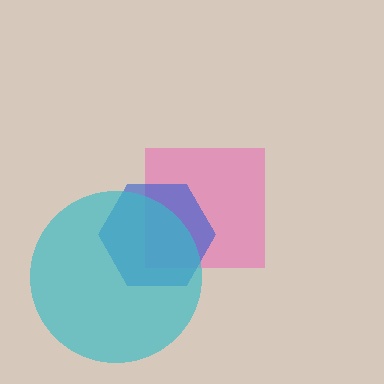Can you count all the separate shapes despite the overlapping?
Yes, there are 3 separate shapes.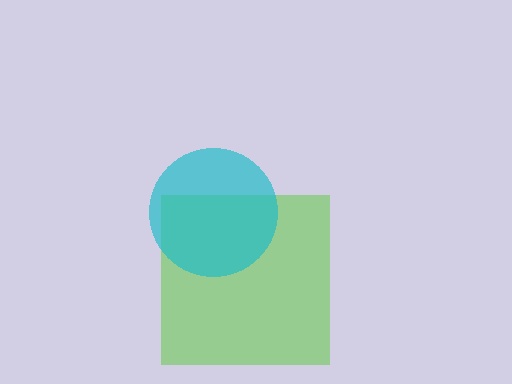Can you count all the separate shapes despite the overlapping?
Yes, there are 2 separate shapes.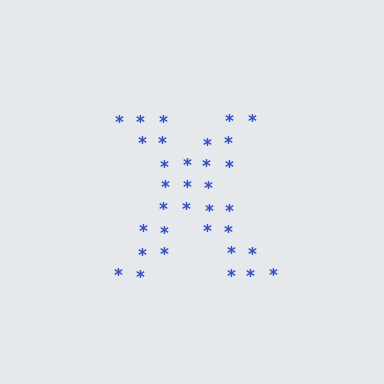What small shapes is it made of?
It is made of small asterisks.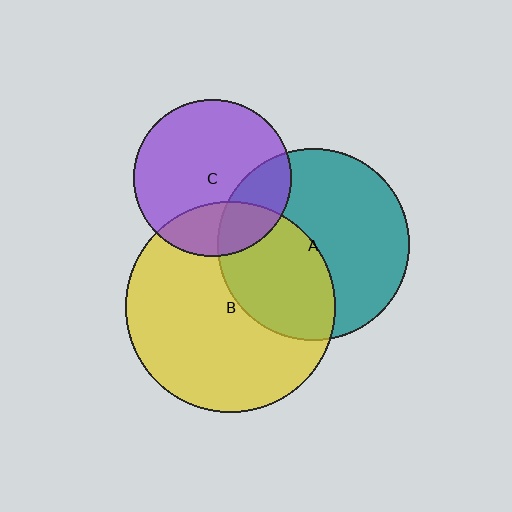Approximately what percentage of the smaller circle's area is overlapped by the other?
Approximately 25%.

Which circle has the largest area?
Circle B (yellow).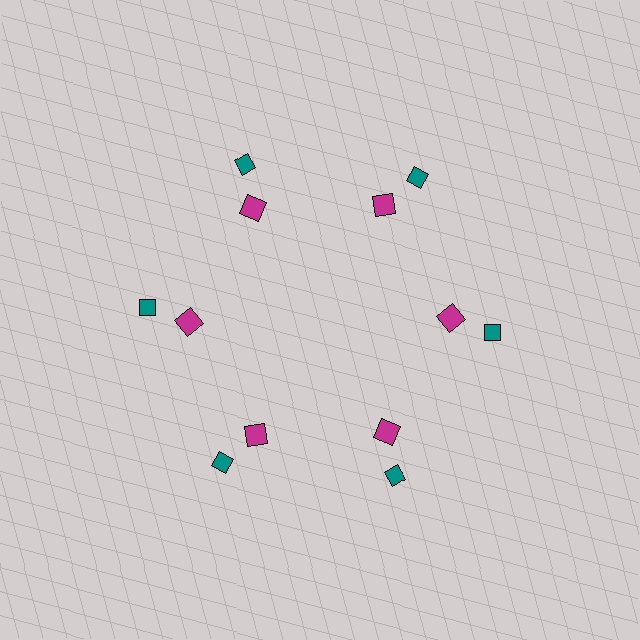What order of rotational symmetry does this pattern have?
This pattern has 6-fold rotational symmetry.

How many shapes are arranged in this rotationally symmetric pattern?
There are 12 shapes, arranged in 6 groups of 2.